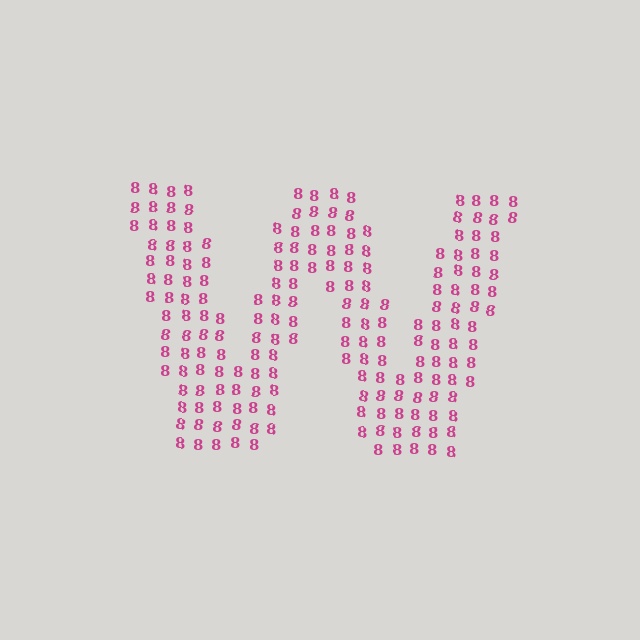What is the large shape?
The large shape is the letter W.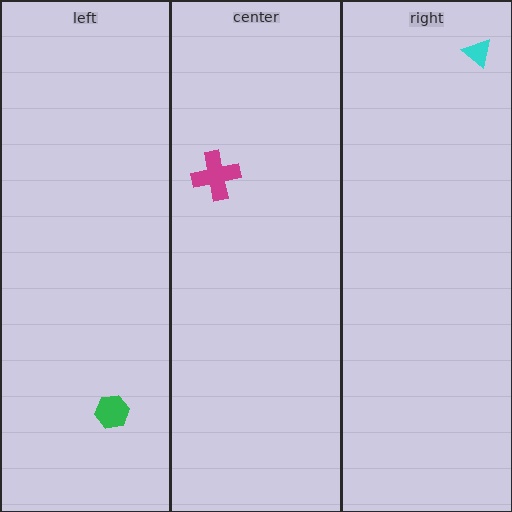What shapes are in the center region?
The magenta cross.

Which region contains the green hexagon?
The left region.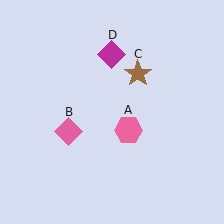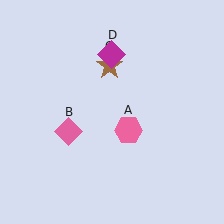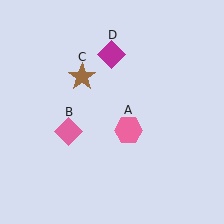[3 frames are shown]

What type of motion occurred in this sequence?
The brown star (object C) rotated counterclockwise around the center of the scene.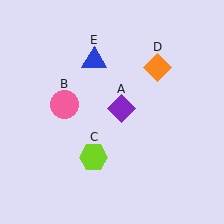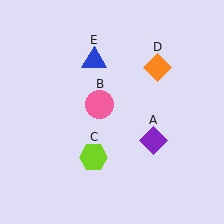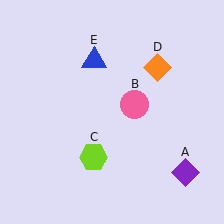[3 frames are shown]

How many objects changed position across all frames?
2 objects changed position: purple diamond (object A), pink circle (object B).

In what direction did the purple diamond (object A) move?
The purple diamond (object A) moved down and to the right.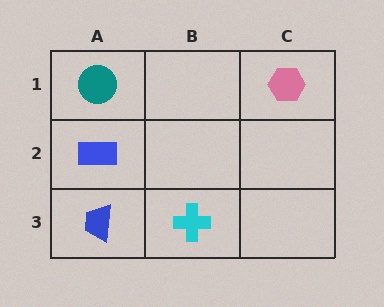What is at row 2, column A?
A blue rectangle.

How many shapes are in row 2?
1 shape.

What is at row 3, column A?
A blue trapezoid.